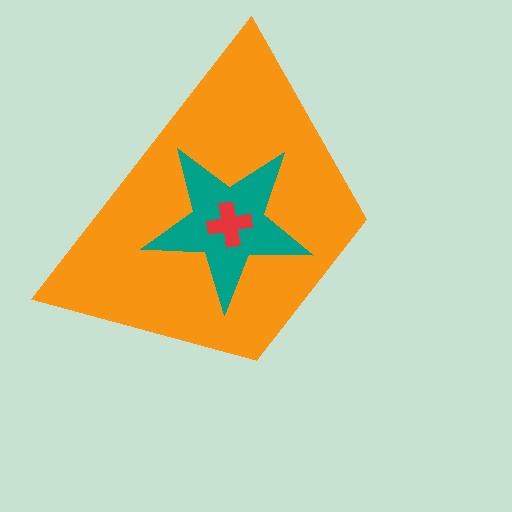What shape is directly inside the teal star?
The red cross.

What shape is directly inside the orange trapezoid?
The teal star.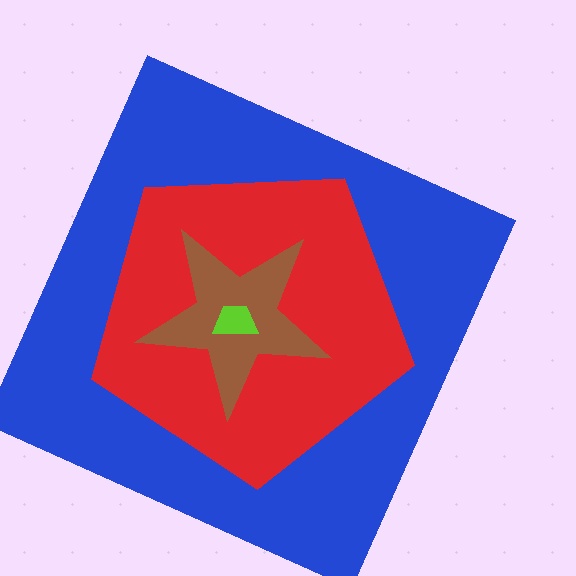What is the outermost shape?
The blue square.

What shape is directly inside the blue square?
The red pentagon.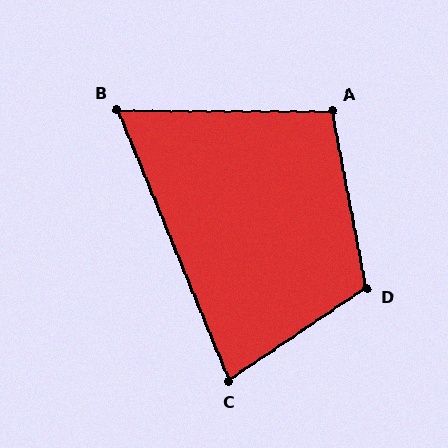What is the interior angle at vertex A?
Approximately 101 degrees (obtuse).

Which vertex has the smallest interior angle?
B, at approximately 67 degrees.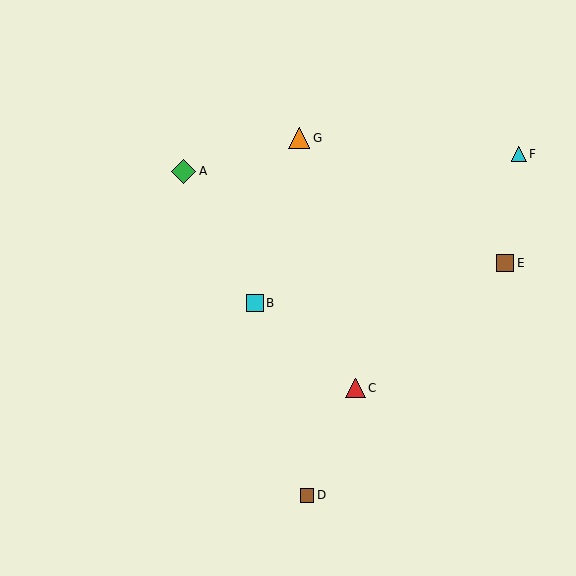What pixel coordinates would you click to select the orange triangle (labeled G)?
Click at (299, 138) to select the orange triangle G.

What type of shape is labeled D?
Shape D is a brown square.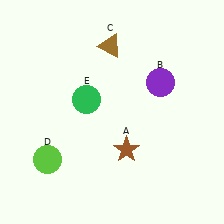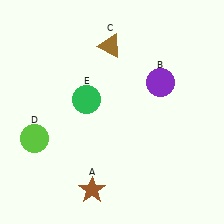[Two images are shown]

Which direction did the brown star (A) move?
The brown star (A) moved down.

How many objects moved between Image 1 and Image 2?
2 objects moved between the two images.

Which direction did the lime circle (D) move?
The lime circle (D) moved up.